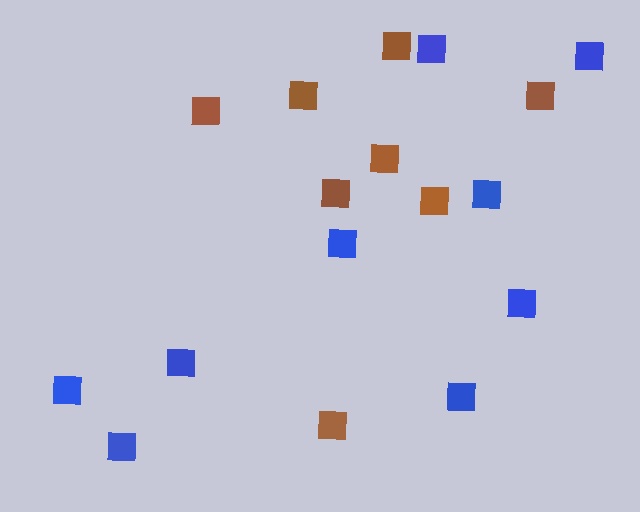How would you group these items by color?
There are 2 groups: one group of brown squares (8) and one group of blue squares (9).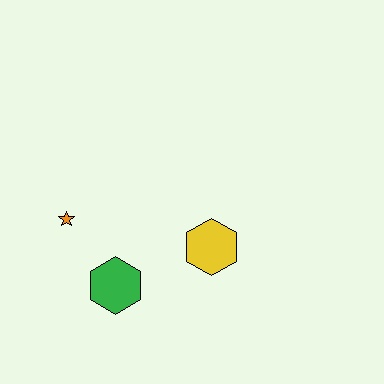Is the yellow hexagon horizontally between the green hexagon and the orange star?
No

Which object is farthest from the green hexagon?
The yellow hexagon is farthest from the green hexagon.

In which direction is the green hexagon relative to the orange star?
The green hexagon is below the orange star.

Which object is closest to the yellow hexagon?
The green hexagon is closest to the yellow hexagon.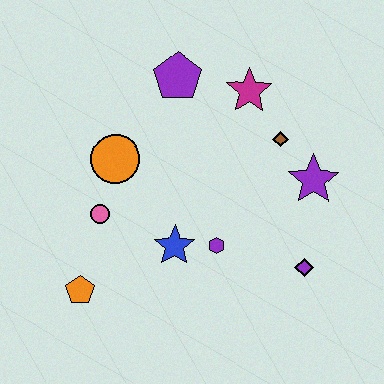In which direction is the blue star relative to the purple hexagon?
The blue star is to the left of the purple hexagon.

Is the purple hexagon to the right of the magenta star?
No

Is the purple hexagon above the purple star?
No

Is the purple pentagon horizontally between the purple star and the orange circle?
Yes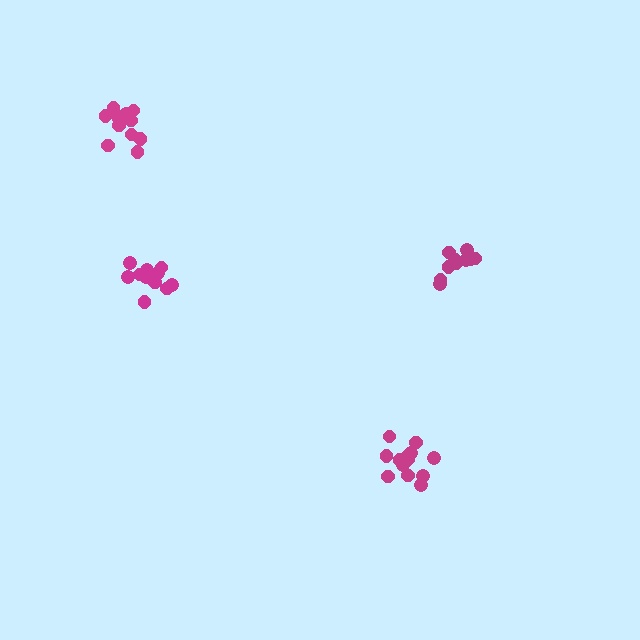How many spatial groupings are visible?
There are 4 spatial groupings.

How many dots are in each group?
Group 1: 12 dots, Group 2: 11 dots, Group 3: 11 dots, Group 4: 13 dots (47 total).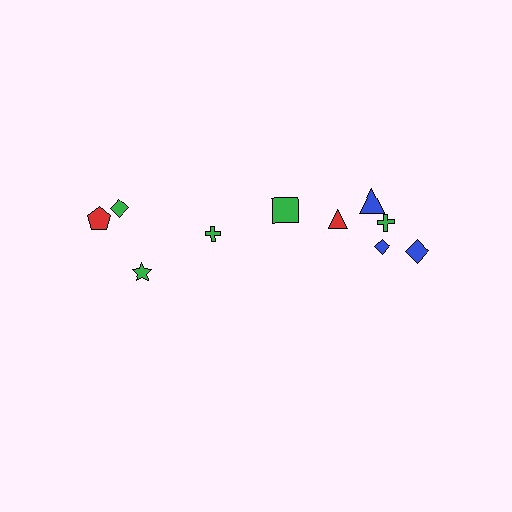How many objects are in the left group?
There are 4 objects.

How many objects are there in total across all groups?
There are 10 objects.